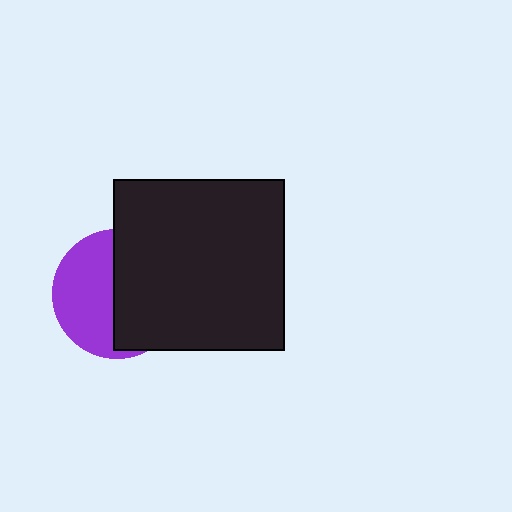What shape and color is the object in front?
The object in front is a black square.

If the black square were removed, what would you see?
You would see the complete purple circle.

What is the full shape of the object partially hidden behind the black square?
The partially hidden object is a purple circle.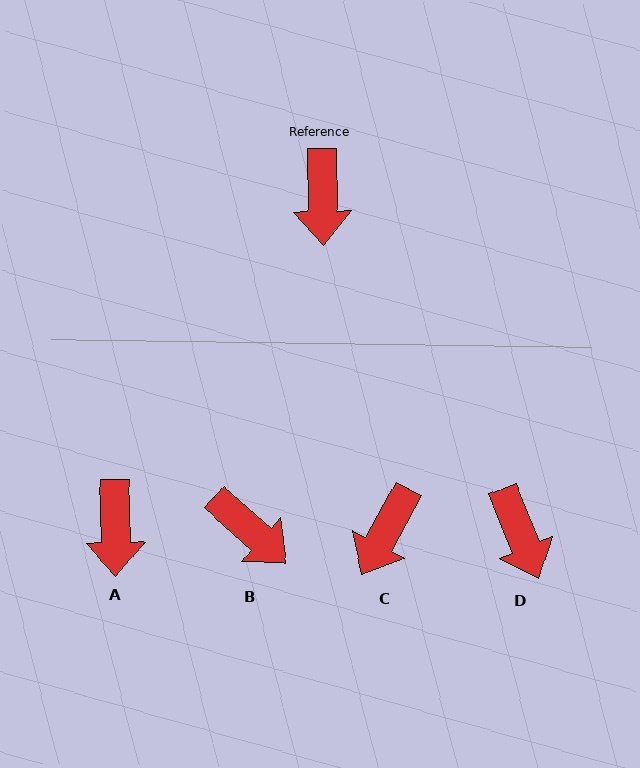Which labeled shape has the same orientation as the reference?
A.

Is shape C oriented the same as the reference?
No, it is off by about 30 degrees.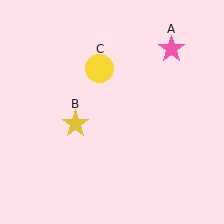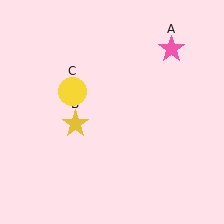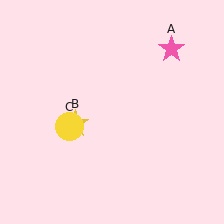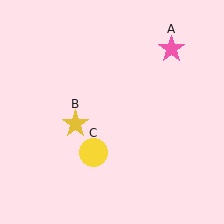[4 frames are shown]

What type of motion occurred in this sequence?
The yellow circle (object C) rotated counterclockwise around the center of the scene.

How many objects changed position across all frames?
1 object changed position: yellow circle (object C).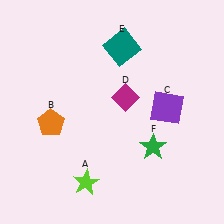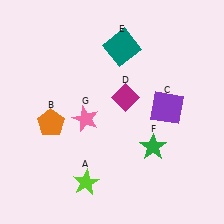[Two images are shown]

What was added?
A pink star (G) was added in Image 2.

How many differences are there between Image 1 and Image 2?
There is 1 difference between the two images.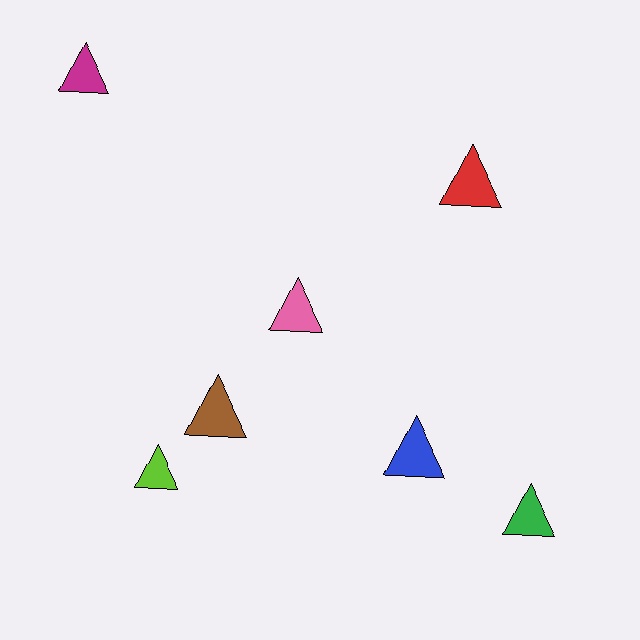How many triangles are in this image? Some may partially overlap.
There are 7 triangles.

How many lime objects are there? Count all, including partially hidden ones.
There is 1 lime object.